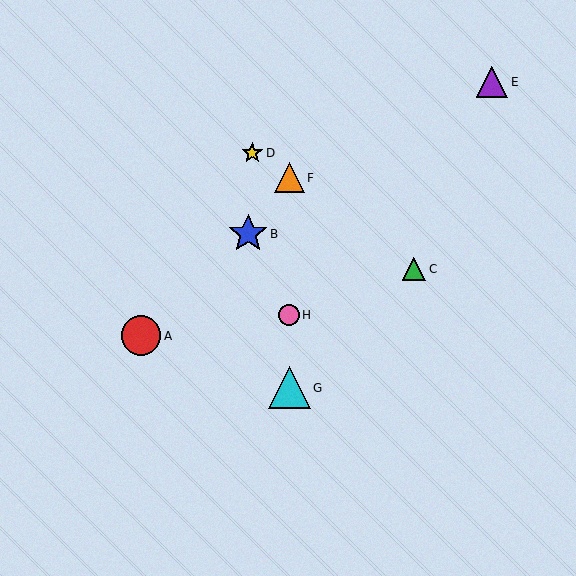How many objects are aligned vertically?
3 objects (F, G, H) are aligned vertically.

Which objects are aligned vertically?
Objects F, G, H are aligned vertically.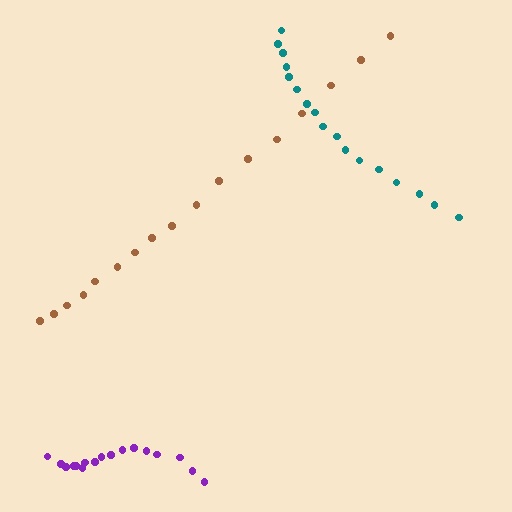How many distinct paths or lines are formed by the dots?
There are 3 distinct paths.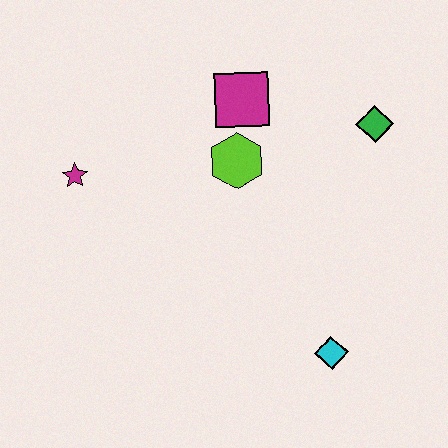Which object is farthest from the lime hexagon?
The cyan diamond is farthest from the lime hexagon.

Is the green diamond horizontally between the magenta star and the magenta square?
No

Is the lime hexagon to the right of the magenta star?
Yes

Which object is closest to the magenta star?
The lime hexagon is closest to the magenta star.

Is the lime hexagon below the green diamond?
Yes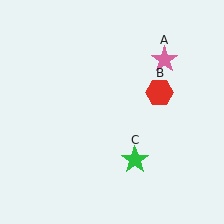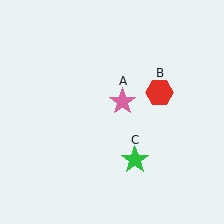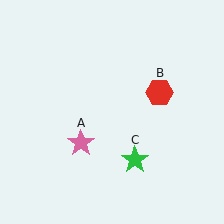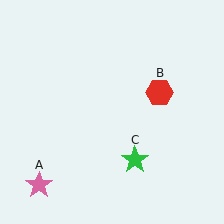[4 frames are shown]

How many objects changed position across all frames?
1 object changed position: pink star (object A).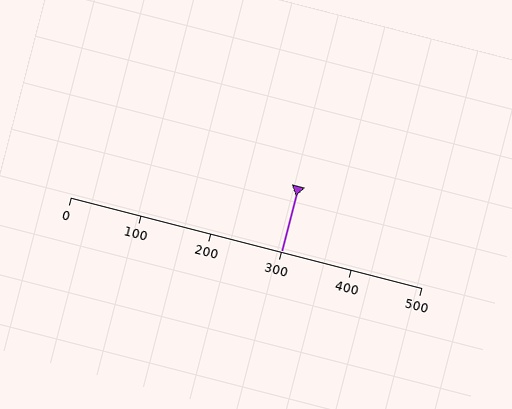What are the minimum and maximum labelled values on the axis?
The axis runs from 0 to 500.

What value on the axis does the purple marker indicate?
The marker indicates approximately 300.